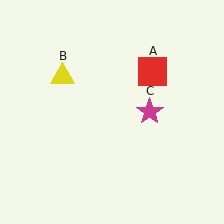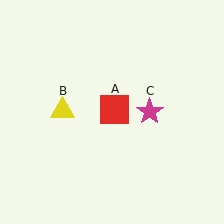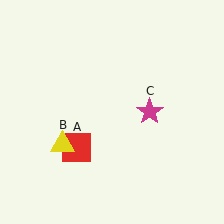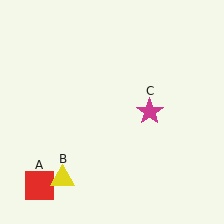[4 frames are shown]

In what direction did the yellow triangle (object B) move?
The yellow triangle (object B) moved down.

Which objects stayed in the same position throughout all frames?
Magenta star (object C) remained stationary.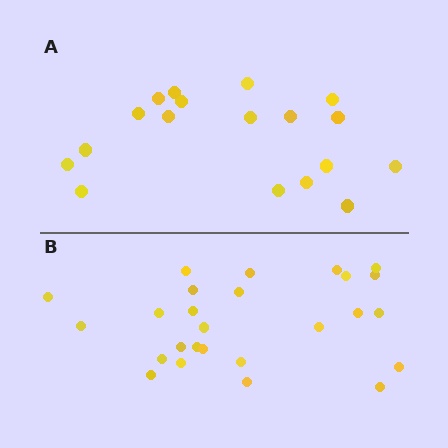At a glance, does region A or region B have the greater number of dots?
Region B (the bottom region) has more dots.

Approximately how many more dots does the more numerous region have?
Region B has roughly 8 or so more dots than region A.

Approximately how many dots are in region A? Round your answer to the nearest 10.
About 20 dots. (The exact count is 18, which rounds to 20.)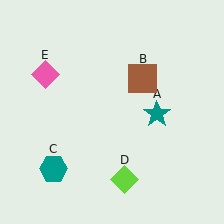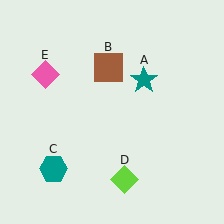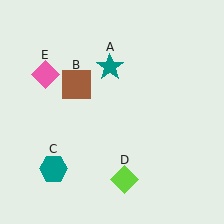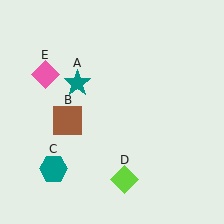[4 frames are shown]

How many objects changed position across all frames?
2 objects changed position: teal star (object A), brown square (object B).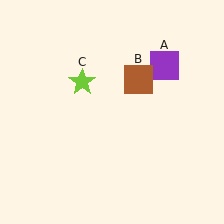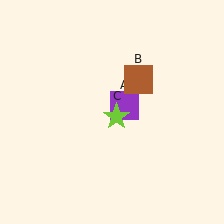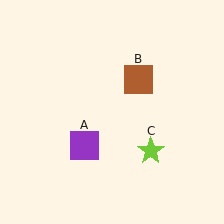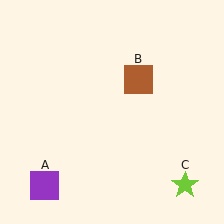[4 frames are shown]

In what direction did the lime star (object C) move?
The lime star (object C) moved down and to the right.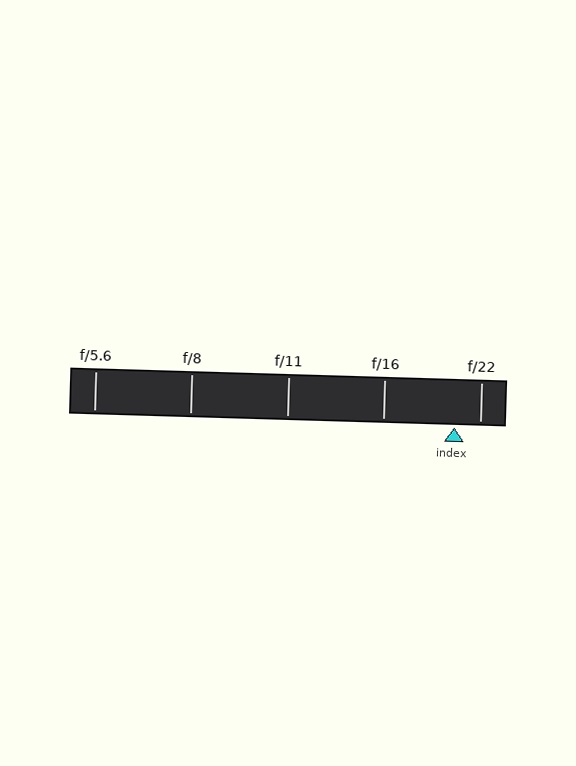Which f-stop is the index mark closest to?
The index mark is closest to f/22.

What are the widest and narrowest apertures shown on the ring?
The widest aperture shown is f/5.6 and the narrowest is f/22.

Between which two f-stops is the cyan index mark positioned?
The index mark is between f/16 and f/22.